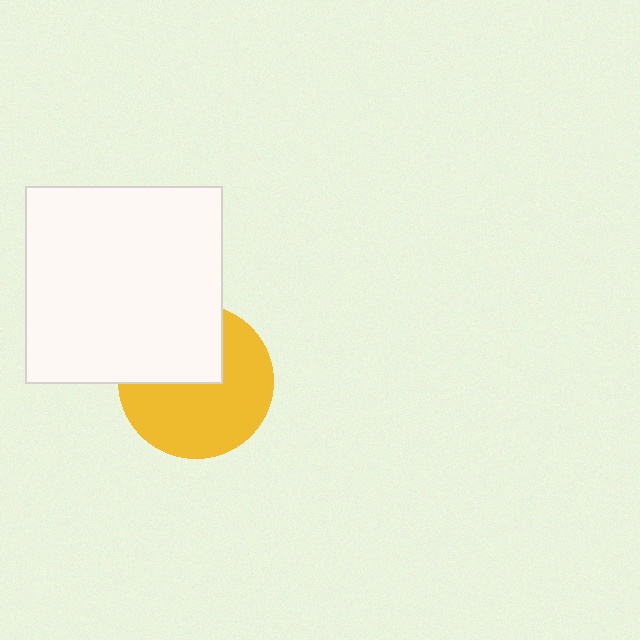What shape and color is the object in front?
The object in front is a white square.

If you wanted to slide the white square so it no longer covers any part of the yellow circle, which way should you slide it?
Slide it up — that is the most direct way to separate the two shapes.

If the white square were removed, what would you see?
You would see the complete yellow circle.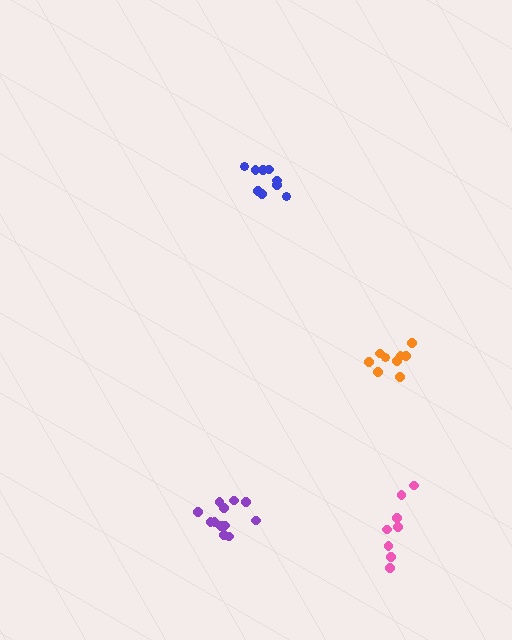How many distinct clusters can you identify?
There are 4 distinct clusters.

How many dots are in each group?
Group 1: 9 dots, Group 2: 8 dots, Group 3: 12 dots, Group 4: 9 dots (38 total).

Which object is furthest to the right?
The pink cluster is rightmost.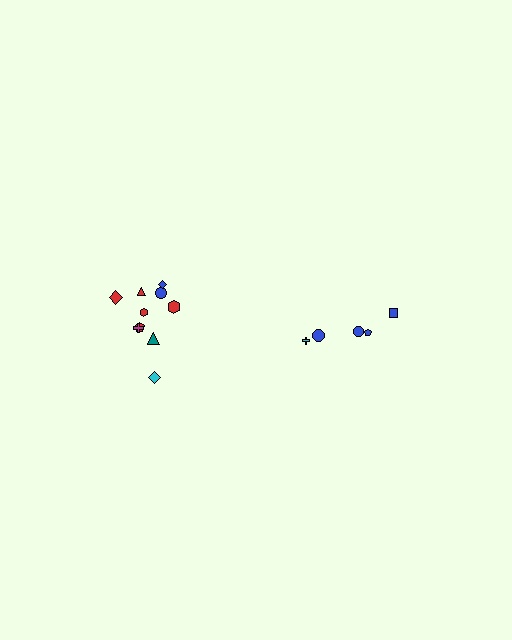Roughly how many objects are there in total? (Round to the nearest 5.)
Roughly 15 objects in total.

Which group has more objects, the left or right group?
The left group.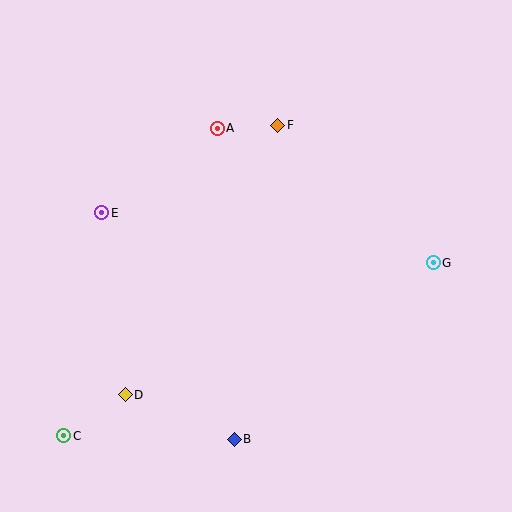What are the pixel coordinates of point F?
Point F is at (278, 125).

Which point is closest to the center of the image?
Point F at (278, 125) is closest to the center.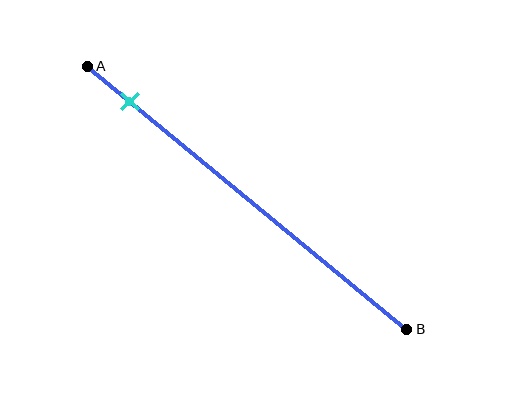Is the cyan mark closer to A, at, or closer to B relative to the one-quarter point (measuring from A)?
The cyan mark is closer to point A than the one-quarter point of segment AB.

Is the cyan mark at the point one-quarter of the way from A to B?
No, the mark is at about 15% from A, not at the 25% one-quarter point.